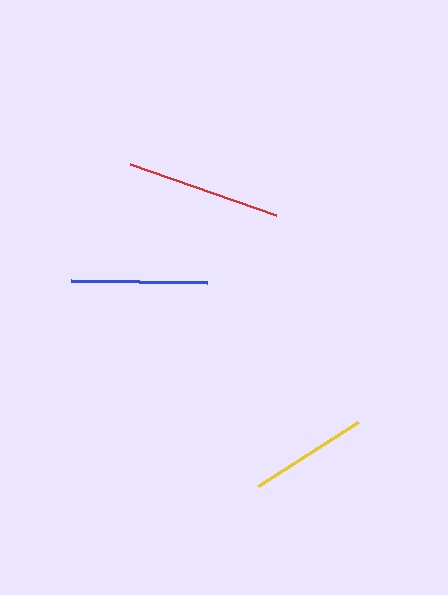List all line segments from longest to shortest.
From longest to shortest: red, blue, yellow.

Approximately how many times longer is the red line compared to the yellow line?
The red line is approximately 1.3 times the length of the yellow line.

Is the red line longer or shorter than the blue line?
The red line is longer than the blue line.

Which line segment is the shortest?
The yellow line is the shortest at approximately 119 pixels.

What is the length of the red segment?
The red segment is approximately 155 pixels long.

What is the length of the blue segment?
The blue segment is approximately 135 pixels long.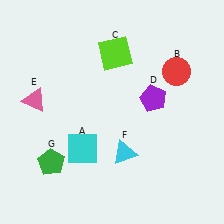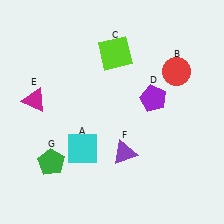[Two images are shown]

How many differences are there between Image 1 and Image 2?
There are 2 differences between the two images.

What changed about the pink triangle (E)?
In Image 1, E is pink. In Image 2, it changed to magenta.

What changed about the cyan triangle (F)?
In Image 1, F is cyan. In Image 2, it changed to purple.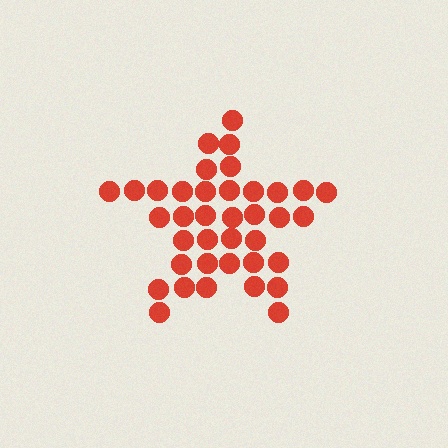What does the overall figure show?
The overall figure shows a star.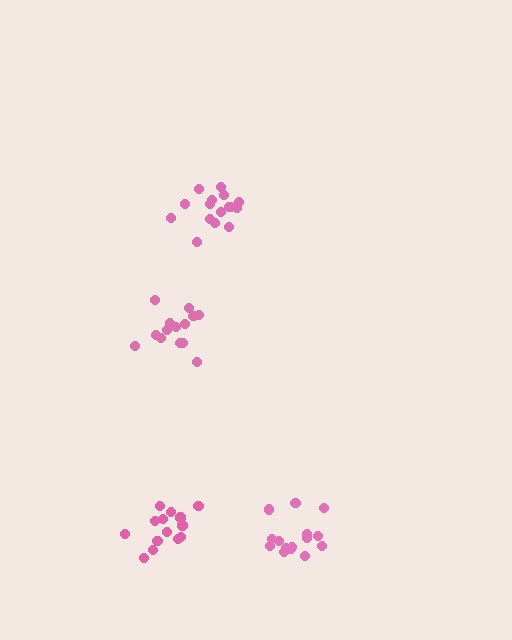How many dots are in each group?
Group 1: 15 dots, Group 2: 14 dots, Group 3: 14 dots, Group 4: 16 dots (59 total).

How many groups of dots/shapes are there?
There are 4 groups.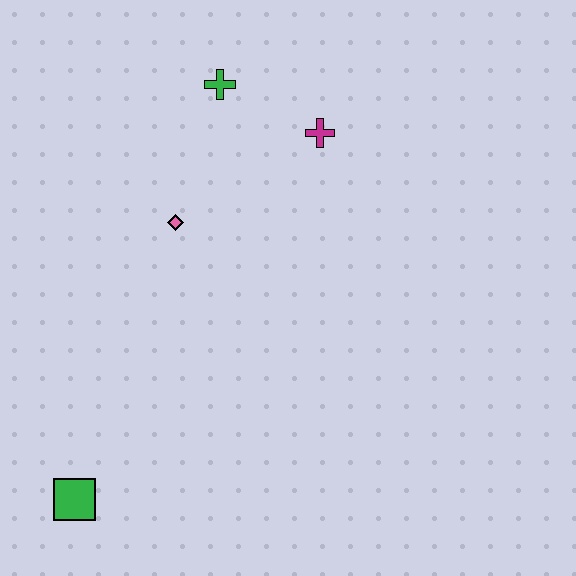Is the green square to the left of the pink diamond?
Yes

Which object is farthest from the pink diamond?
The green square is farthest from the pink diamond.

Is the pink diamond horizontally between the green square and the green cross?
Yes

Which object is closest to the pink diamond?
The green cross is closest to the pink diamond.